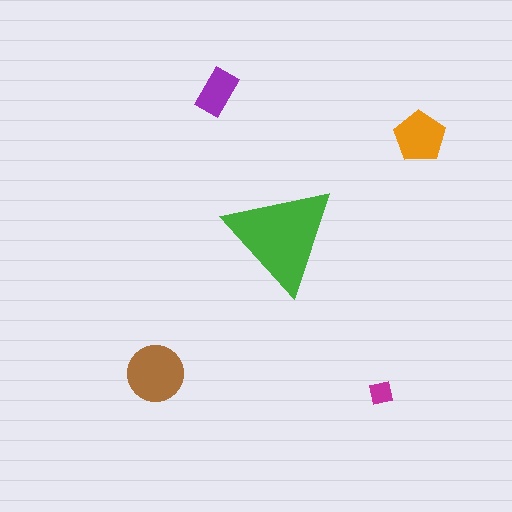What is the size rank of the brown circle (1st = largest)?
2nd.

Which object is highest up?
The purple rectangle is topmost.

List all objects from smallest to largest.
The magenta square, the purple rectangle, the orange pentagon, the brown circle, the green triangle.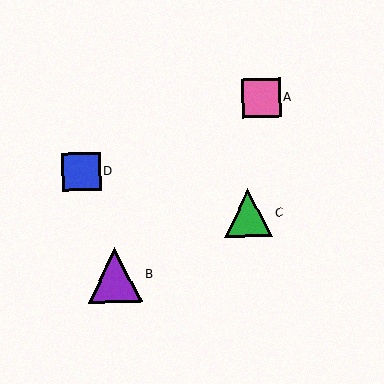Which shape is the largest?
The purple triangle (labeled B) is the largest.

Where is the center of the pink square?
The center of the pink square is at (261, 98).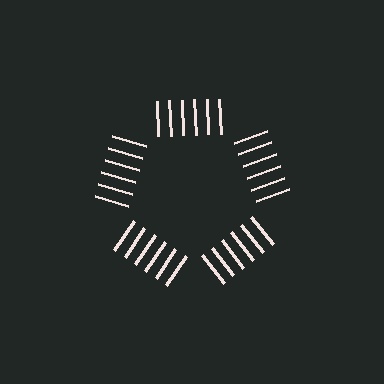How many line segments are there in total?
30 — 6 along each of the 5 edges.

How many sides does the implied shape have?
5 sides — the line-ends trace a pentagon.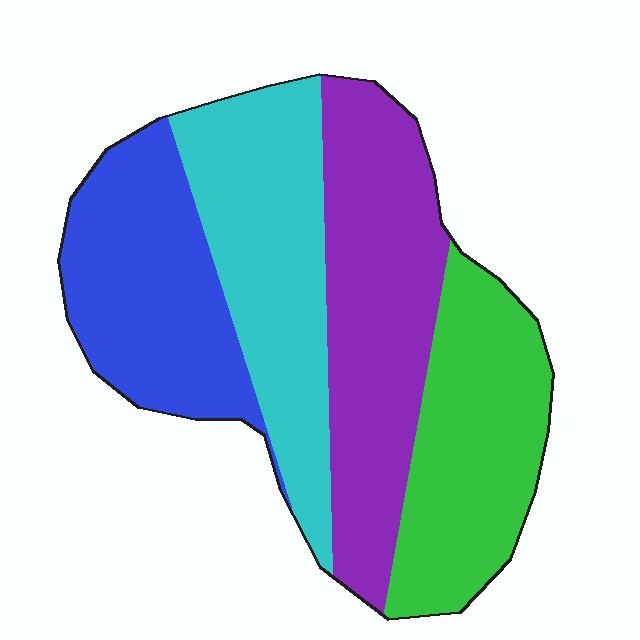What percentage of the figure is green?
Green takes up about one quarter (1/4) of the figure.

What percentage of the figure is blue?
Blue covers 23% of the figure.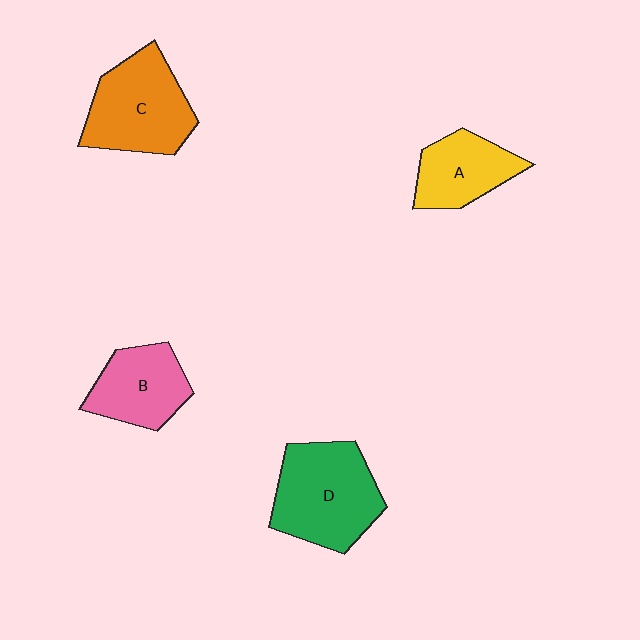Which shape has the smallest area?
Shape A (yellow).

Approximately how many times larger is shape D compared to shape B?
Approximately 1.5 times.